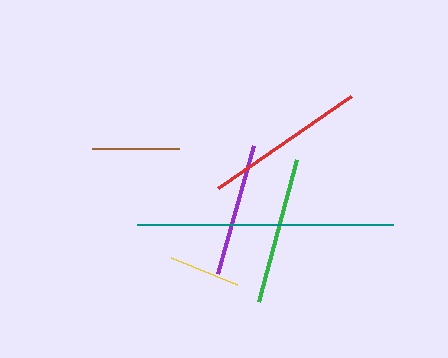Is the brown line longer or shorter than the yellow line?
The brown line is longer than the yellow line.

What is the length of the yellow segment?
The yellow segment is approximately 71 pixels long.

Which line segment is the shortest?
The yellow line is the shortest at approximately 71 pixels.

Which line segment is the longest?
The teal line is the longest at approximately 255 pixels.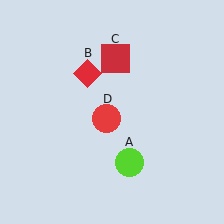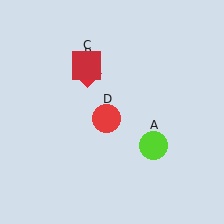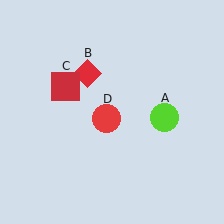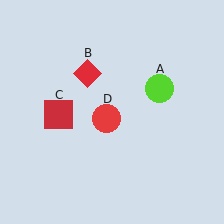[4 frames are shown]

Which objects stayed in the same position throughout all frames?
Red diamond (object B) and red circle (object D) remained stationary.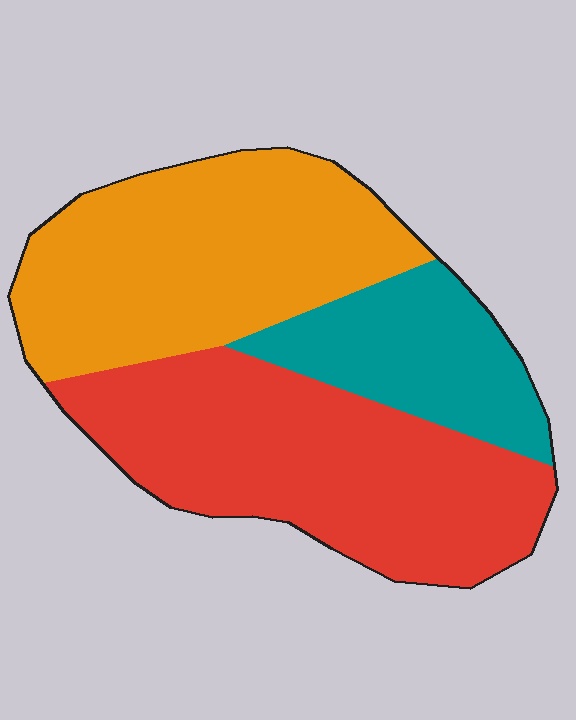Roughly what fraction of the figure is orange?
Orange covers 39% of the figure.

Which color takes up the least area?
Teal, at roughly 20%.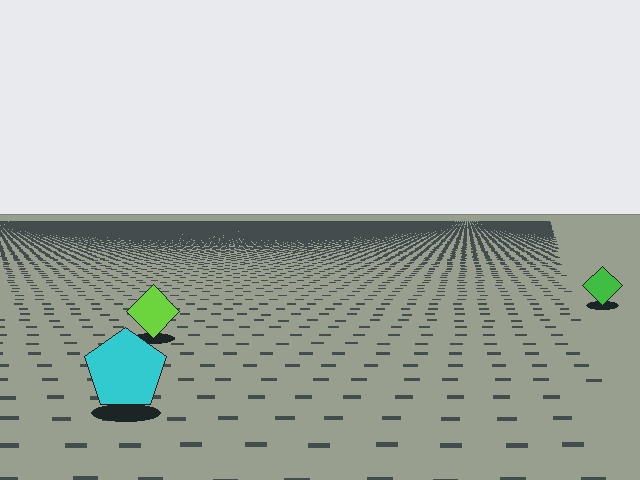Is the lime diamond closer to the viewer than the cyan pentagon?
No. The cyan pentagon is closer — you can tell from the texture gradient: the ground texture is coarser near it.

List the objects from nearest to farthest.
From nearest to farthest: the cyan pentagon, the lime diamond, the green diamond.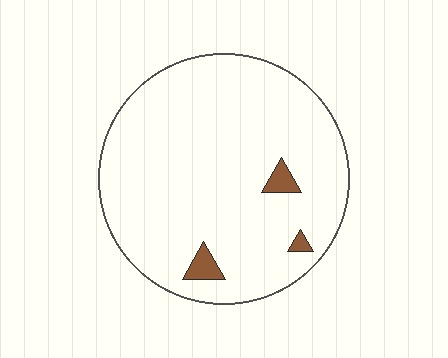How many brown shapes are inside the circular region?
3.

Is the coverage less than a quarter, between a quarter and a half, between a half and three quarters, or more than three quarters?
Less than a quarter.